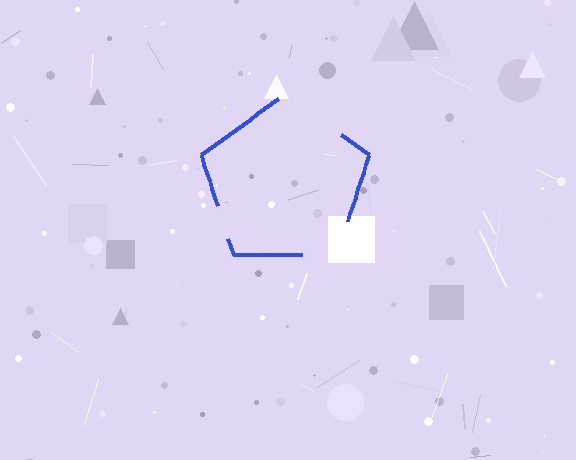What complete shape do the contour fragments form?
The contour fragments form a pentagon.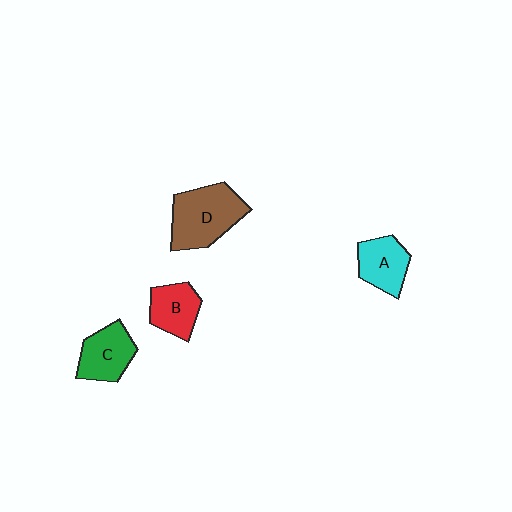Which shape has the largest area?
Shape D (brown).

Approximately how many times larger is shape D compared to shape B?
Approximately 1.7 times.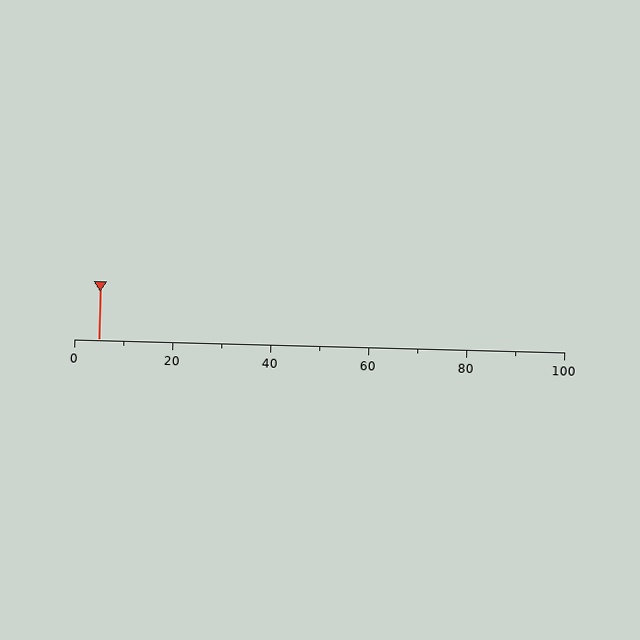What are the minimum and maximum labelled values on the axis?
The axis runs from 0 to 100.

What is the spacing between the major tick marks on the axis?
The major ticks are spaced 20 apart.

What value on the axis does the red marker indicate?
The marker indicates approximately 5.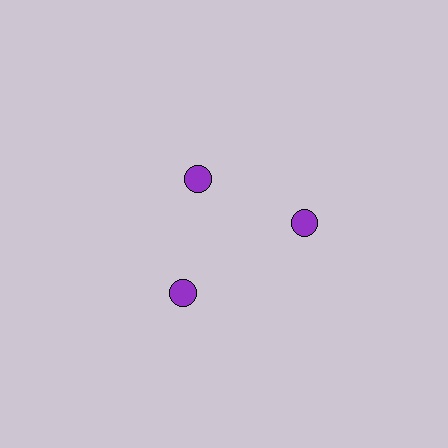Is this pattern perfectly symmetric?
No. The 3 purple circles are arranged in a ring, but one element near the 11 o'clock position is pulled inward toward the center, breaking the 3-fold rotational symmetry.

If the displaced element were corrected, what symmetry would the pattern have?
It would have 3-fold rotational symmetry — the pattern would map onto itself every 120 degrees.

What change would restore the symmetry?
The symmetry would be restored by moving it outward, back onto the ring so that all 3 circles sit at equal angles and equal distance from the center.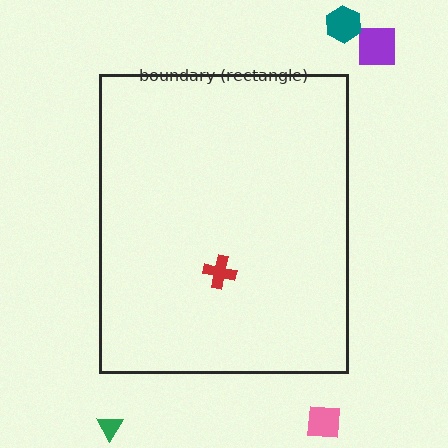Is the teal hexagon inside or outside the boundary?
Outside.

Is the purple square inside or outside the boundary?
Outside.